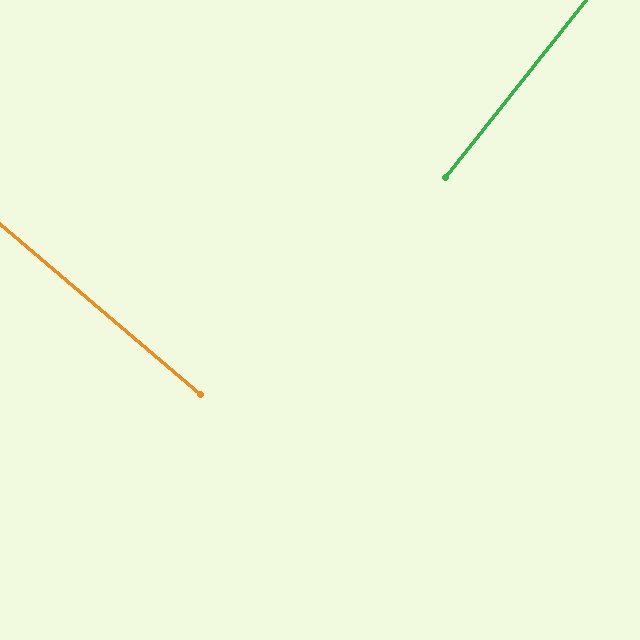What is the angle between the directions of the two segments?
Approximately 88 degrees.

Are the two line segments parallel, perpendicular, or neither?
Perpendicular — they meet at approximately 88°.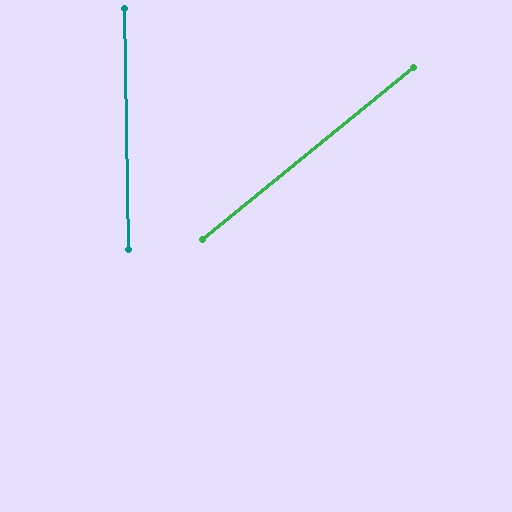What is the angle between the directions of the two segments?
Approximately 52 degrees.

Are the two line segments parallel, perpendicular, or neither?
Neither parallel nor perpendicular — they differ by about 52°.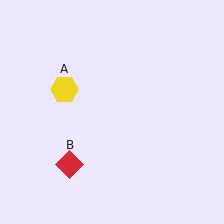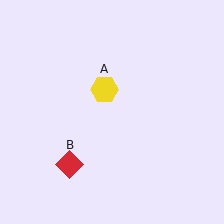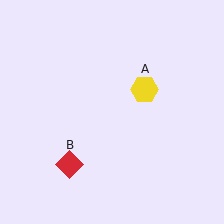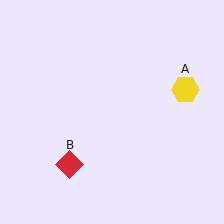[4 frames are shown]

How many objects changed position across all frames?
1 object changed position: yellow hexagon (object A).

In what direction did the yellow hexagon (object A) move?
The yellow hexagon (object A) moved right.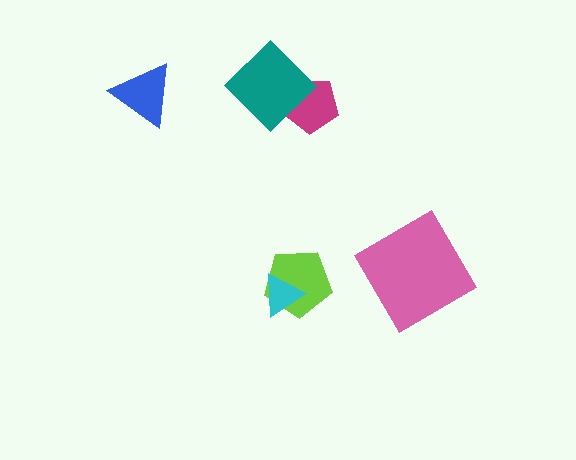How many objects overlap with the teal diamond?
1 object overlaps with the teal diamond.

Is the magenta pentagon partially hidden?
Yes, it is partially covered by another shape.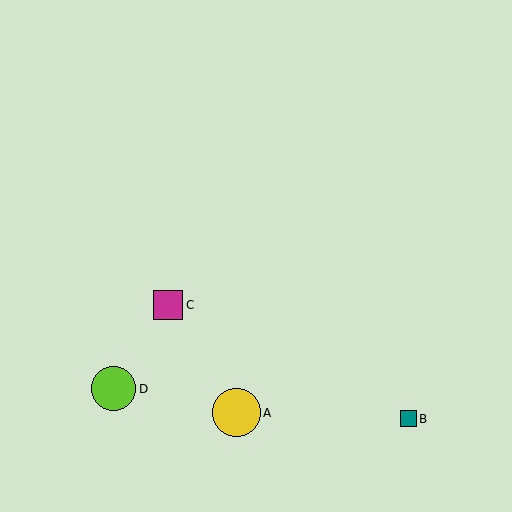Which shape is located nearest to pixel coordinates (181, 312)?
The magenta square (labeled C) at (168, 305) is nearest to that location.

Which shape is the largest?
The yellow circle (labeled A) is the largest.